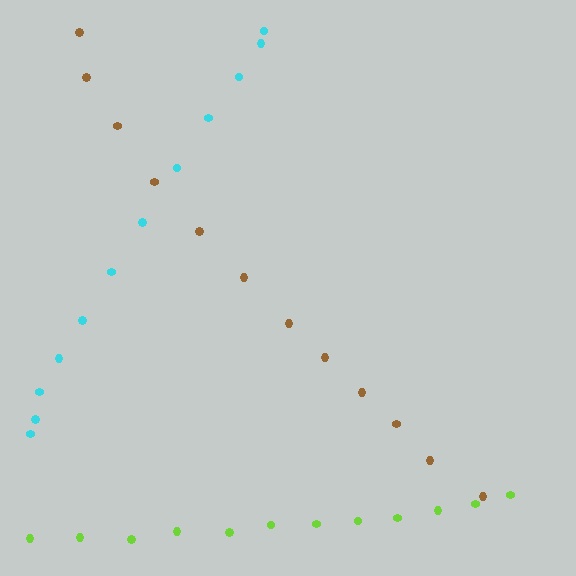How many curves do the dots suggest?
There are 3 distinct paths.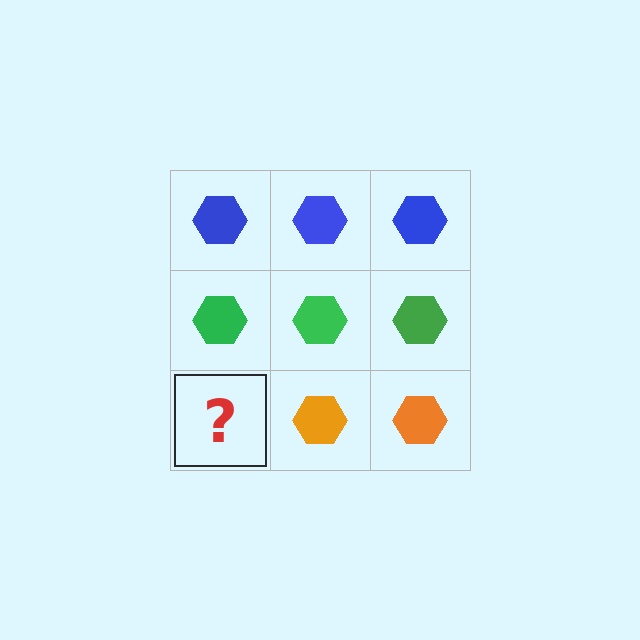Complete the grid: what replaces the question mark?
The question mark should be replaced with an orange hexagon.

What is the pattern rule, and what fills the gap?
The rule is that each row has a consistent color. The gap should be filled with an orange hexagon.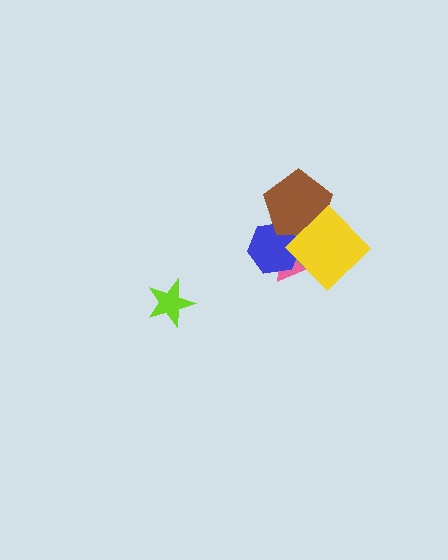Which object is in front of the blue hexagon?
The brown pentagon is in front of the blue hexagon.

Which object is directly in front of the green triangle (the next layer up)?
The blue hexagon is directly in front of the green triangle.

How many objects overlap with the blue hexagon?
3 objects overlap with the blue hexagon.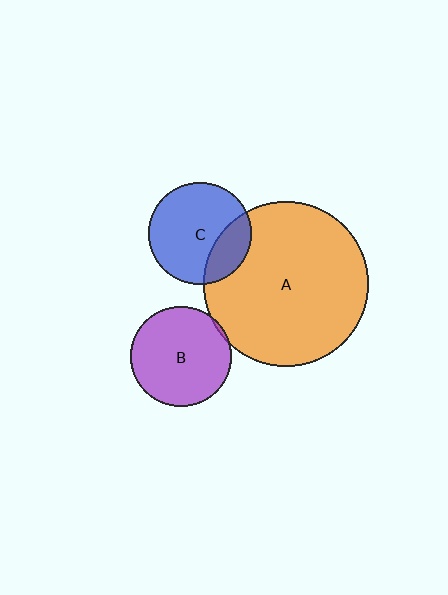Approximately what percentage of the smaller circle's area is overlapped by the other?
Approximately 25%.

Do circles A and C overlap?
Yes.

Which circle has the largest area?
Circle A (orange).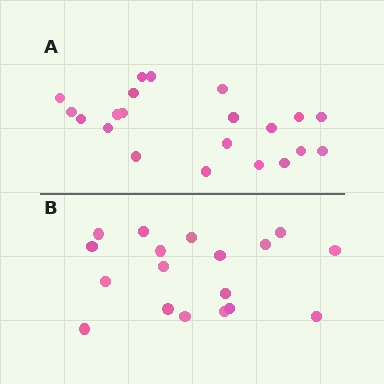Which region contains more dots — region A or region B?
Region A (the top region) has more dots.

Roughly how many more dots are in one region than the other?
Region A has just a few more — roughly 2 or 3 more dots than region B.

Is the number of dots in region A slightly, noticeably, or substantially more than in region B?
Region A has only slightly more — the two regions are fairly close. The ratio is roughly 1.2 to 1.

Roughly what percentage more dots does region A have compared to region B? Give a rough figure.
About 15% more.